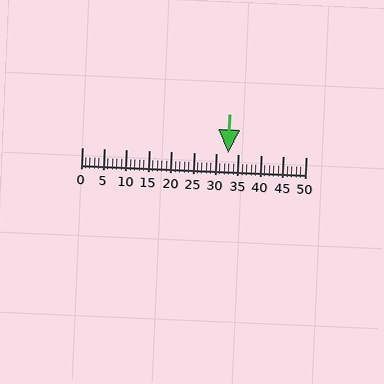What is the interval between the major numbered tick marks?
The major tick marks are spaced 5 units apart.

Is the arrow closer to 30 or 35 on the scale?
The arrow is closer to 35.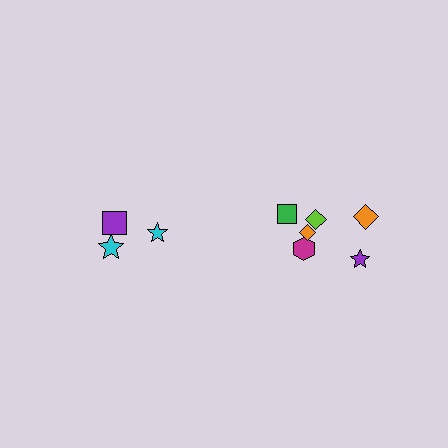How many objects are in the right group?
There are 6 objects.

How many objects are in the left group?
There are 3 objects.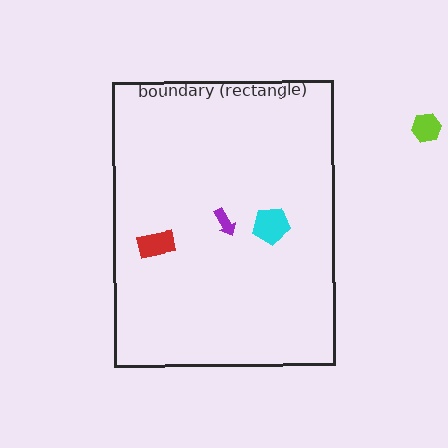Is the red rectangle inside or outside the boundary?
Inside.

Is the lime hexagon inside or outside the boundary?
Outside.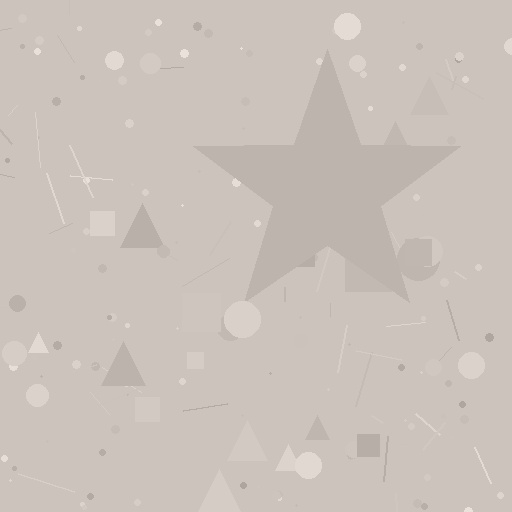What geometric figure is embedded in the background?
A star is embedded in the background.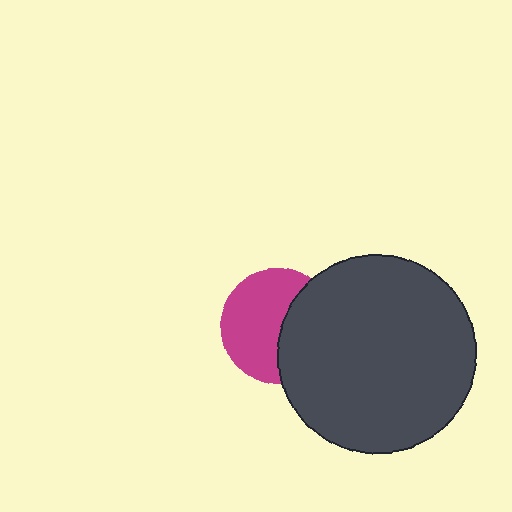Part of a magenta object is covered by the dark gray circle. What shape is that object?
It is a circle.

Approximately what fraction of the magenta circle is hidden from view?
Roughly 41% of the magenta circle is hidden behind the dark gray circle.